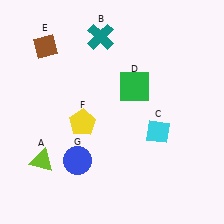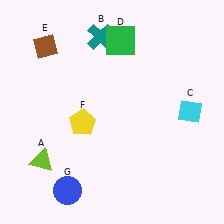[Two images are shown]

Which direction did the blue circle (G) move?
The blue circle (G) moved down.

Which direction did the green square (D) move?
The green square (D) moved up.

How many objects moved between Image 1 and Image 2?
3 objects moved between the two images.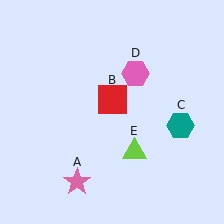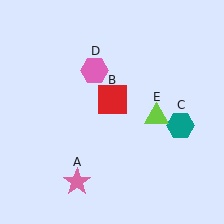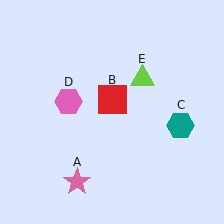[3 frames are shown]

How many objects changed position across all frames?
2 objects changed position: pink hexagon (object D), lime triangle (object E).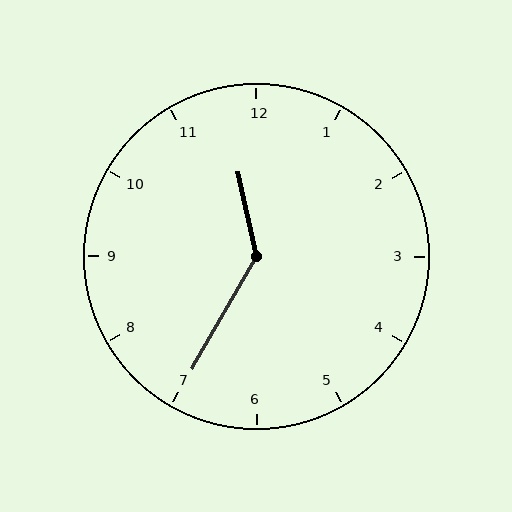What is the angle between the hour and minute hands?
Approximately 138 degrees.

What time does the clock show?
11:35.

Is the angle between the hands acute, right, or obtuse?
It is obtuse.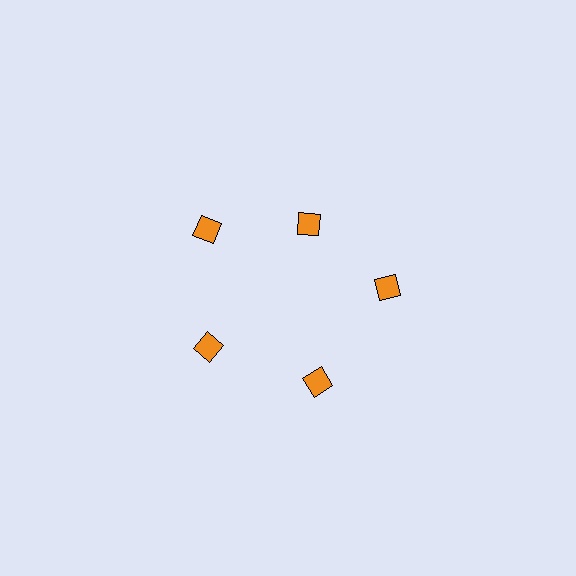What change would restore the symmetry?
The symmetry would be restored by moving it outward, back onto the ring so that all 5 diamonds sit at equal angles and equal distance from the center.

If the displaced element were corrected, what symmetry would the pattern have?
It would have 5-fold rotational symmetry — the pattern would map onto itself every 72 degrees.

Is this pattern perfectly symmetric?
No. The 5 orange diamonds are arranged in a ring, but one element near the 1 o'clock position is pulled inward toward the center, breaking the 5-fold rotational symmetry.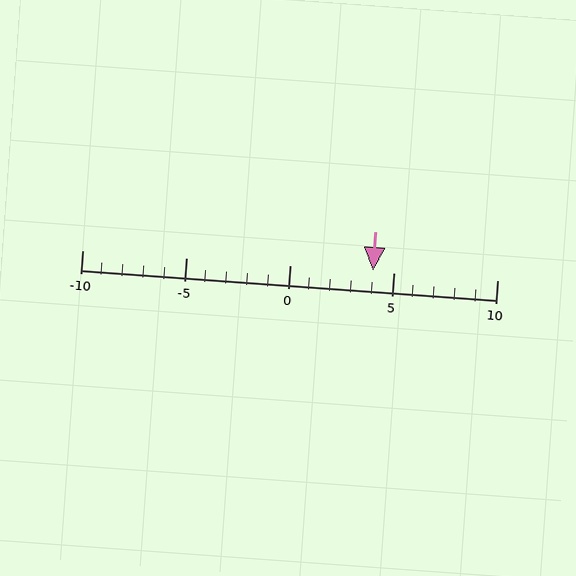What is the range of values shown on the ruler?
The ruler shows values from -10 to 10.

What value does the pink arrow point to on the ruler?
The pink arrow points to approximately 4.